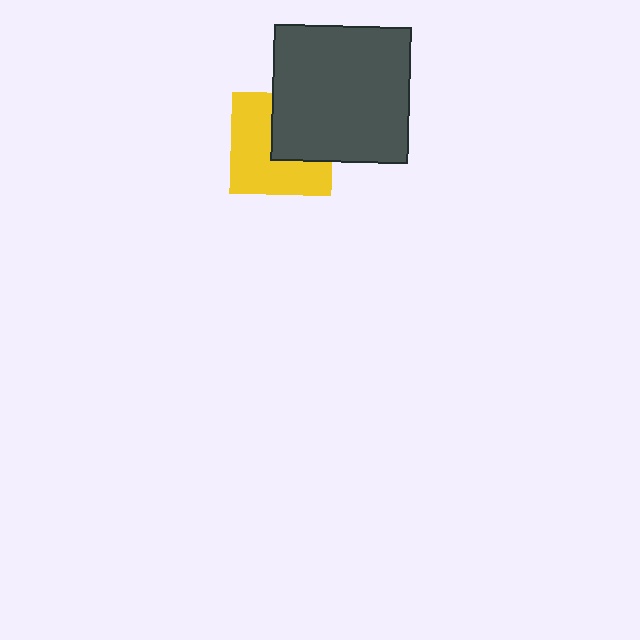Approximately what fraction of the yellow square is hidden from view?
Roughly 41% of the yellow square is hidden behind the dark gray square.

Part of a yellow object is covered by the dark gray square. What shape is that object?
It is a square.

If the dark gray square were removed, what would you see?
You would see the complete yellow square.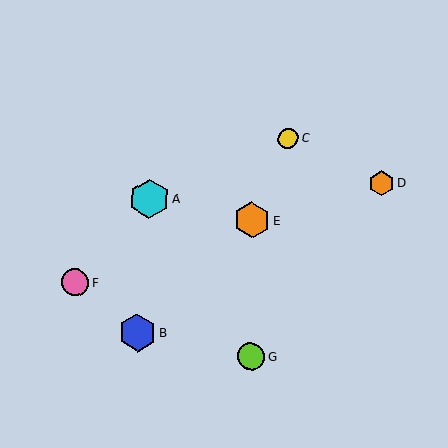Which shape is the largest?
The cyan hexagon (labeled A) is the largest.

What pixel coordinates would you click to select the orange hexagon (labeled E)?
Click at (252, 220) to select the orange hexagon E.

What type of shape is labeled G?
Shape G is a lime circle.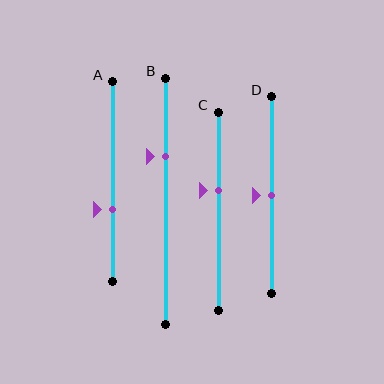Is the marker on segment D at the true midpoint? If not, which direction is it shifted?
Yes, the marker on segment D is at the true midpoint.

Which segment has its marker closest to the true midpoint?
Segment D has its marker closest to the true midpoint.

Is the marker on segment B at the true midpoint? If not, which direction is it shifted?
No, the marker on segment B is shifted upward by about 18% of the segment length.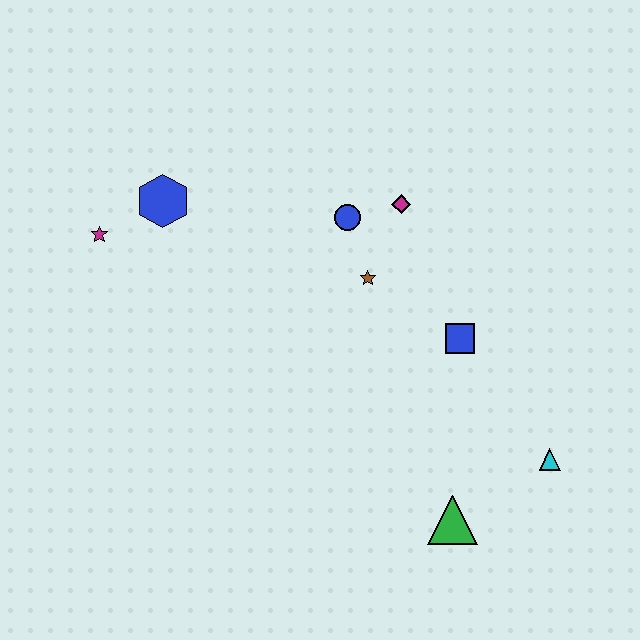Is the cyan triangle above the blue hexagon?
No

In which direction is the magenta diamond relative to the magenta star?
The magenta diamond is to the right of the magenta star.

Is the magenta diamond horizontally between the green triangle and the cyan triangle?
No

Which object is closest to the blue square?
The brown star is closest to the blue square.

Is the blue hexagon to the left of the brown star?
Yes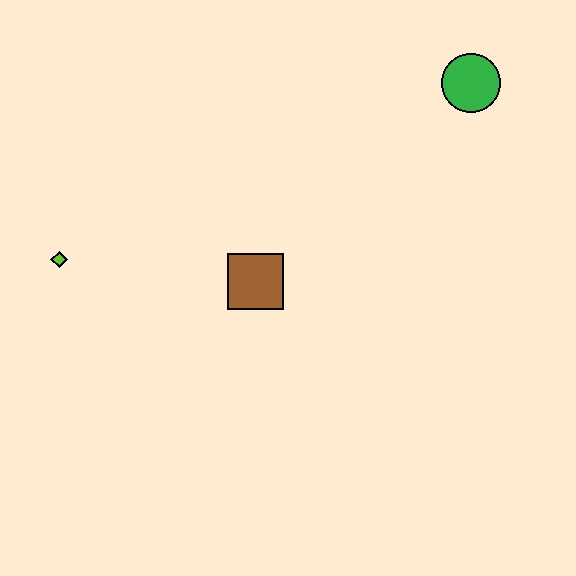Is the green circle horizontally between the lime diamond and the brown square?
No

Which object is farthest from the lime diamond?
The green circle is farthest from the lime diamond.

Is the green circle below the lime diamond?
No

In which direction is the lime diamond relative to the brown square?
The lime diamond is to the left of the brown square.